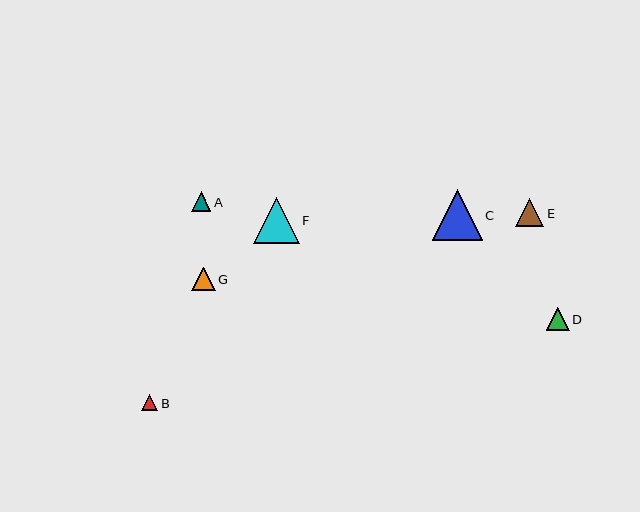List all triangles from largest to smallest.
From largest to smallest: C, F, E, G, D, A, B.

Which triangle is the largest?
Triangle C is the largest with a size of approximately 50 pixels.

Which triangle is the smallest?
Triangle B is the smallest with a size of approximately 16 pixels.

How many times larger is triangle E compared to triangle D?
Triangle E is approximately 1.2 times the size of triangle D.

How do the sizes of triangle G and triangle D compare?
Triangle G and triangle D are approximately the same size.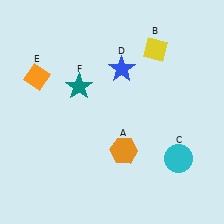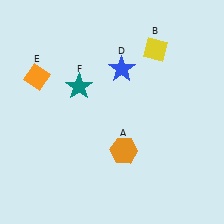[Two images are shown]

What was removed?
The cyan circle (C) was removed in Image 2.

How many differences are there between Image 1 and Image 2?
There is 1 difference between the two images.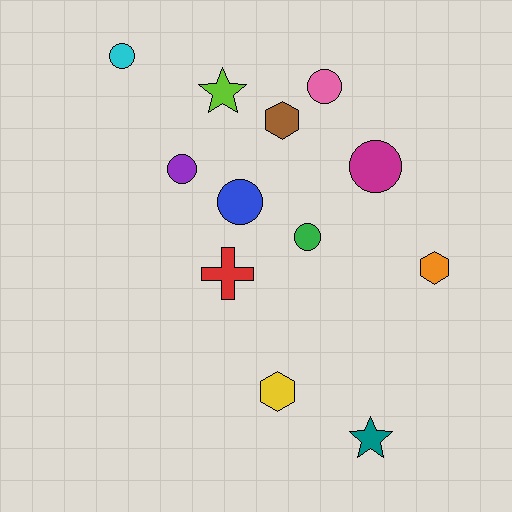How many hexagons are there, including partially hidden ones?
There are 3 hexagons.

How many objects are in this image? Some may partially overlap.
There are 12 objects.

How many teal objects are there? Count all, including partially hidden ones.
There is 1 teal object.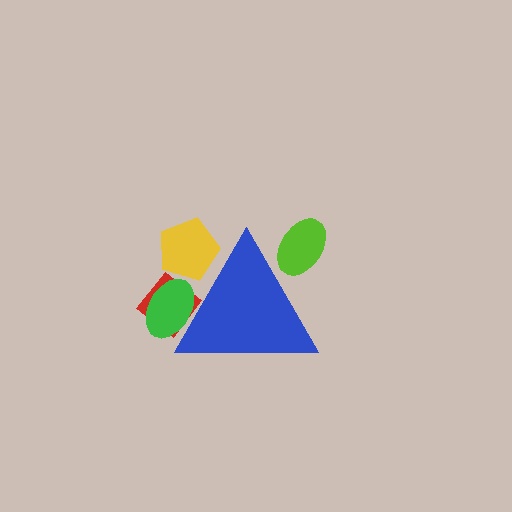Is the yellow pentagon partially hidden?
Yes, the yellow pentagon is partially hidden behind the blue triangle.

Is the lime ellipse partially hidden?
Yes, the lime ellipse is partially hidden behind the blue triangle.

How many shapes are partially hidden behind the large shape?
4 shapes are partially hidden.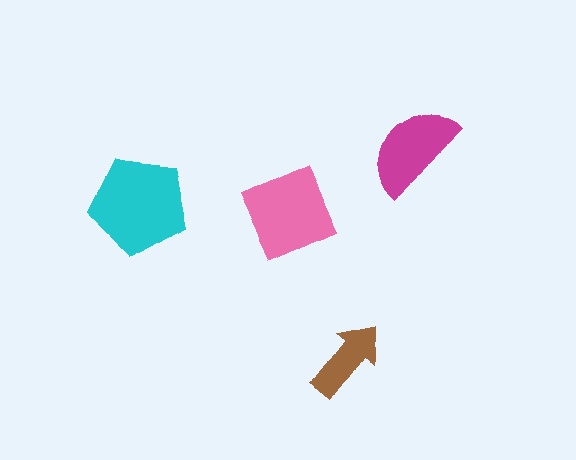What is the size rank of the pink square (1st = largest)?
2nd.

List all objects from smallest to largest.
The brown arrow, the magenta semicircle, the pink square, the cyan pentagon.